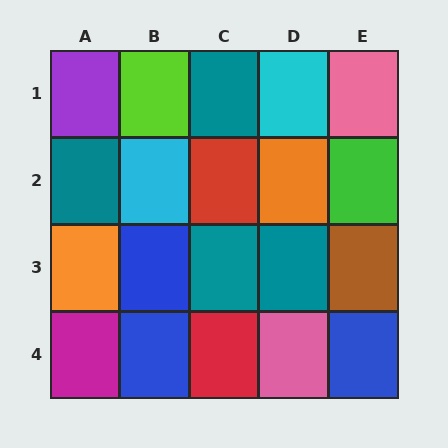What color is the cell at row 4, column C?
Red.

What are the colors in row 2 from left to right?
Teal, cyan, red, orange, green.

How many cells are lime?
1 cell is lime.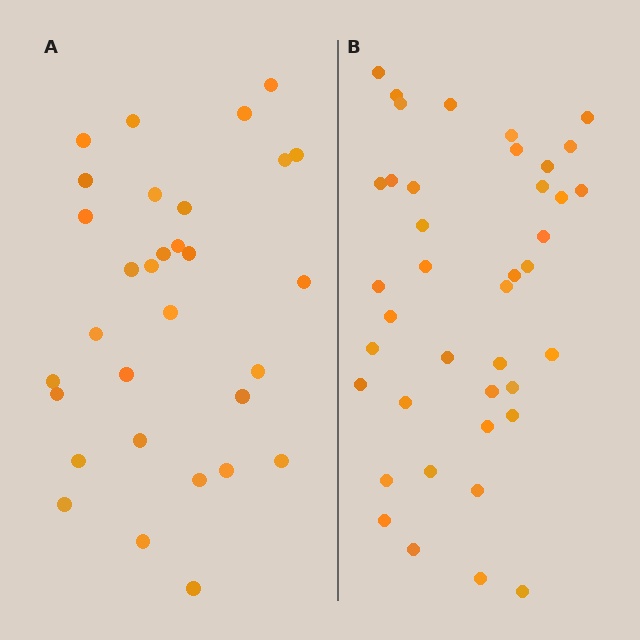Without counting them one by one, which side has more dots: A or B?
Region B (the right region) has more dots.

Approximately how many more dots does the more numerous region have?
Region B has roughly 8 or so more dots than region A.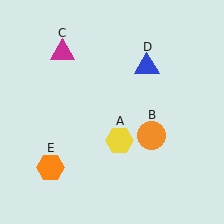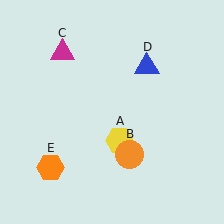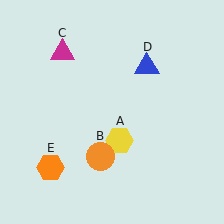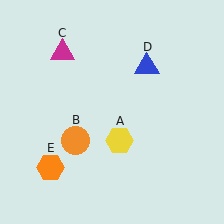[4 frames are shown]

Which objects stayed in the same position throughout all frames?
Yellow hexagon (object A) and magenta triangle (object C) and blue triangle (object D) and orange hexagon (object E) remained stationary.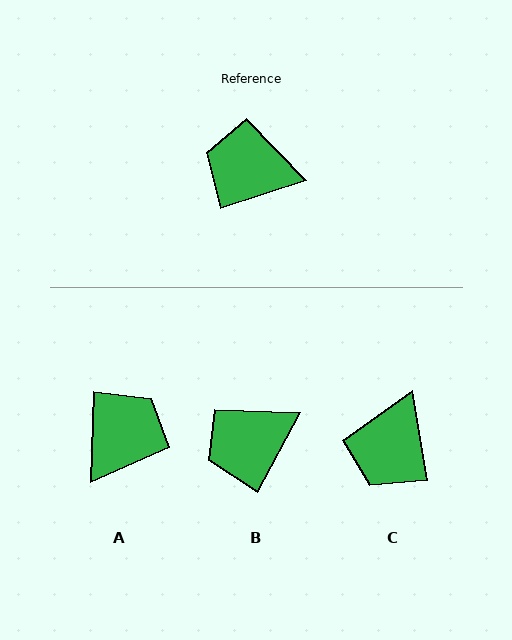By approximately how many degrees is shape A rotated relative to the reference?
Approximately 110 degrees clockwise.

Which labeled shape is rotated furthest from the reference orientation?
A, about 110 degrees away.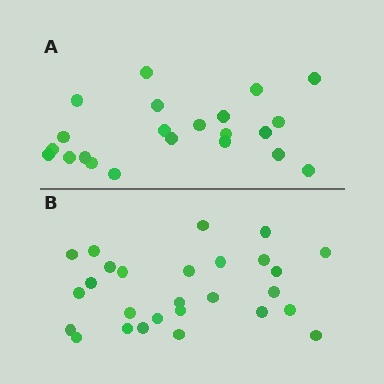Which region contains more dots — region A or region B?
Region B (the bottom region) has more dots.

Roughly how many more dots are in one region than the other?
Region B has about 5 more dots than region A.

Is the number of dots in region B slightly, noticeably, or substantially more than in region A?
Region B has only slightly more — the two regions are fairly close. The ratio is roughly 1.2 to 1.